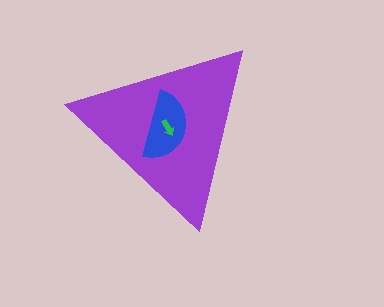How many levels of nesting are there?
3.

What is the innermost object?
The green arrow.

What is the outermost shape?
The purple triangle.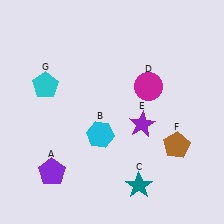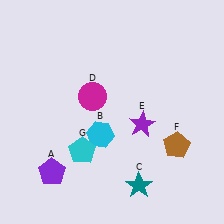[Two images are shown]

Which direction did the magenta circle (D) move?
The magenta circle (D) moved left.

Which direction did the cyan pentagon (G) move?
The cyan pentagon (G) moved down.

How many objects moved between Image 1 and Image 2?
2 objects moved between the two images.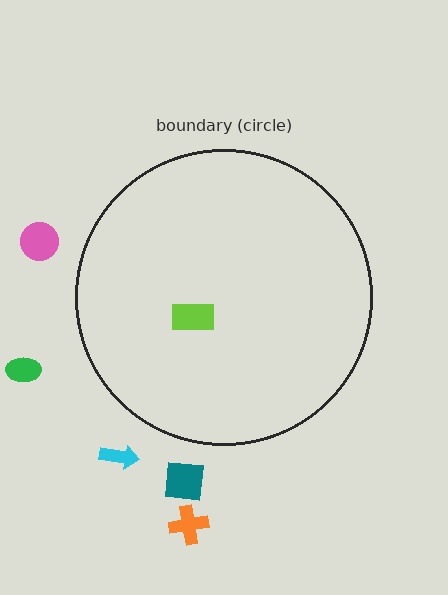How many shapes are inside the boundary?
1 inside, 5 outside.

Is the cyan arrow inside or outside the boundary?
Outside.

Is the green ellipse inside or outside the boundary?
Outside.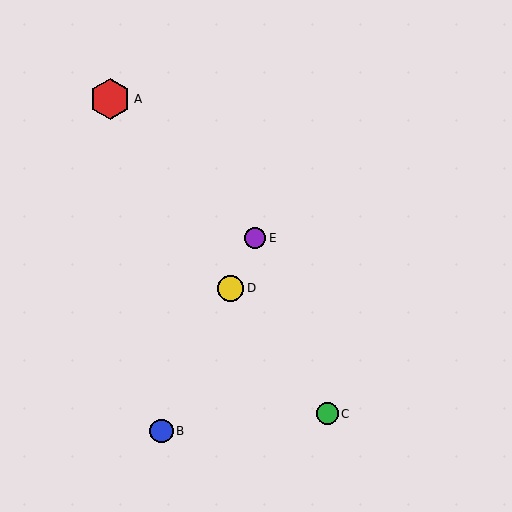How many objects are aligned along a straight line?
3 objects (B, D, E) are aligned along a straight line.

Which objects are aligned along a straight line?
Objects B, D, E are aligned along a straight line.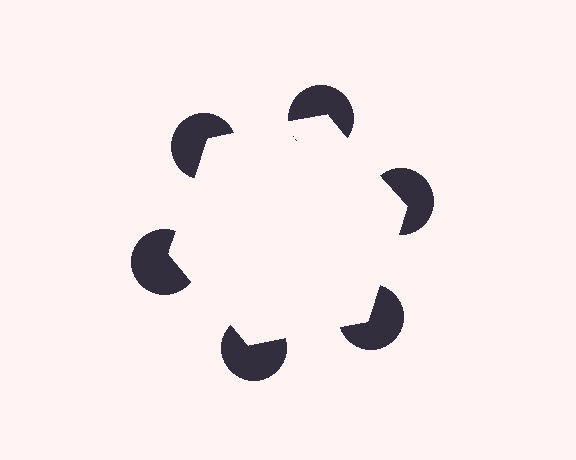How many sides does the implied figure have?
6 sides.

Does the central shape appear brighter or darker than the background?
It typically appears slightly brighter than the background, even though no actual brightness change is drawn.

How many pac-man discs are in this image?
There are 6 — one at each vertex of the illusory hexagon.